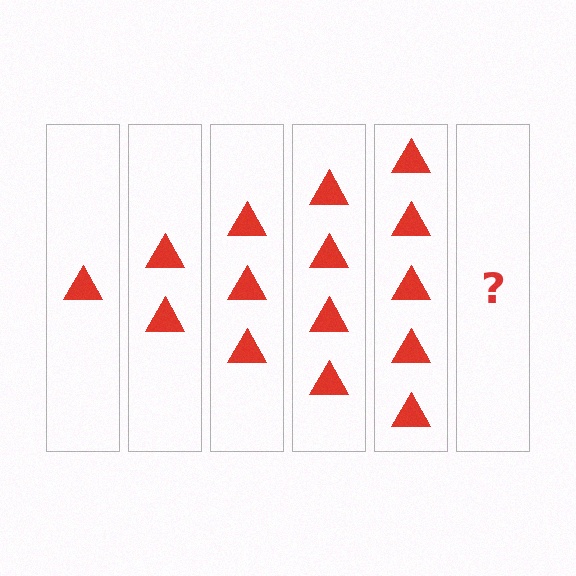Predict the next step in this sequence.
The next step is 6 triangles.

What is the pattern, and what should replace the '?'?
The pattern is that each step adds one more triangle. The '?' should be 6 triangles.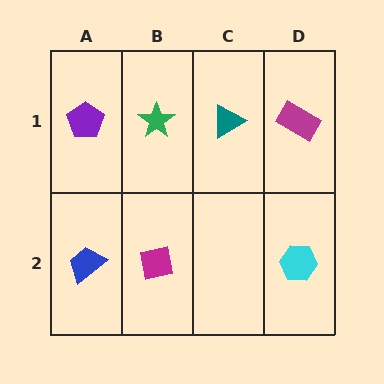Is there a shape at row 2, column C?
No, that cell is empty.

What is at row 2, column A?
A blue trapezoid.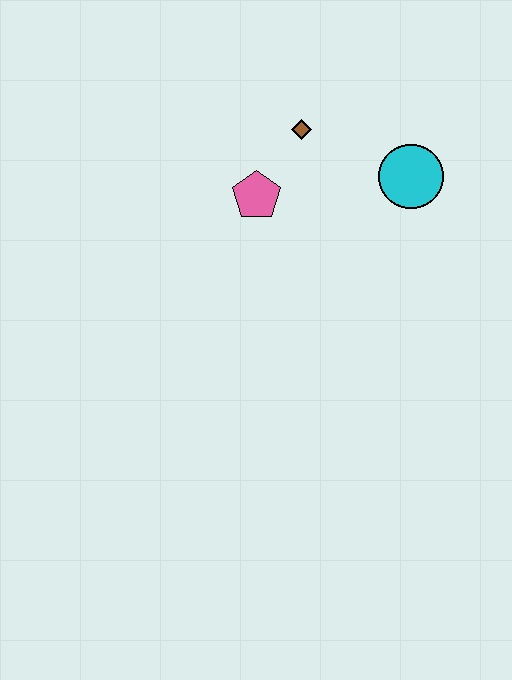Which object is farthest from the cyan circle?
The pink pentagon is farthest from the cyan circle.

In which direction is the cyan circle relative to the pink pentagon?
The cyan circle is to the right of the pink pentagon.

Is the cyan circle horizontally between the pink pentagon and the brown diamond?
No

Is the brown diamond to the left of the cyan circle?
Yes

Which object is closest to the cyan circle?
The brown diamond is closest to the cyan circle.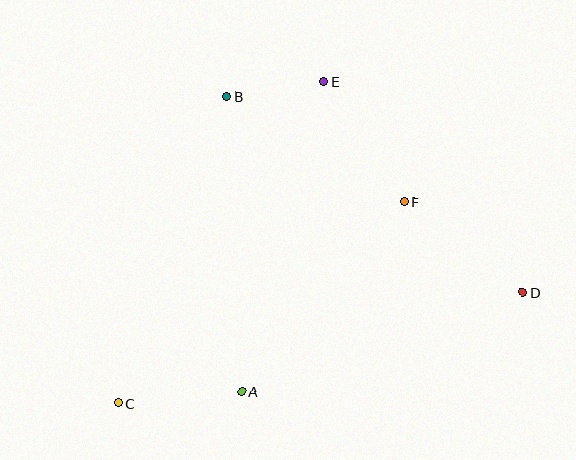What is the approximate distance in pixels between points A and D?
The distance between A and D is approximately 298 pixels.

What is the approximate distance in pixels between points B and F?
The distance between B and F is approximately 207 pixels.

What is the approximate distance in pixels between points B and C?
The distance between B and C is approximately 325 pixels.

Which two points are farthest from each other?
Points C and D are farthest from each other.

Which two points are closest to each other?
Points B and E are closest to each other.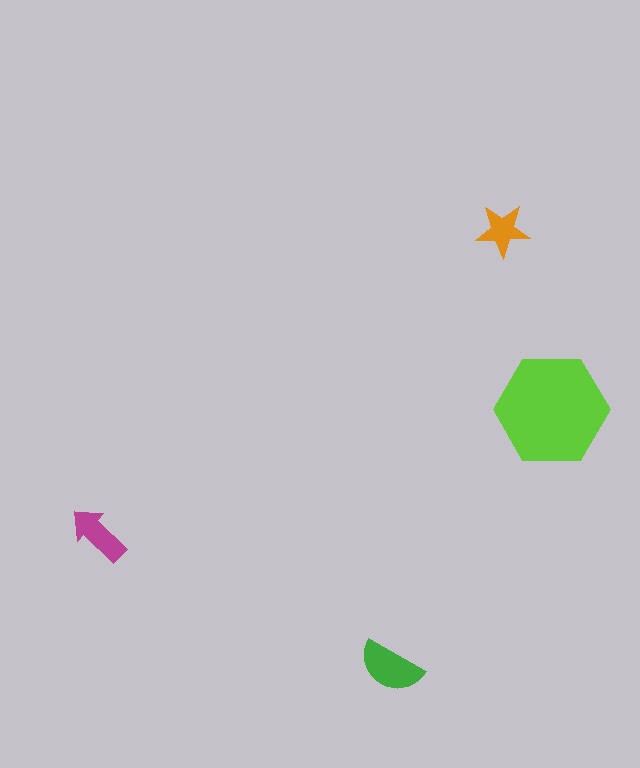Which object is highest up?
The orange star is topmost.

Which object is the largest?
The lime hexagon.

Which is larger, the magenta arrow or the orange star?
The magenta arrow.